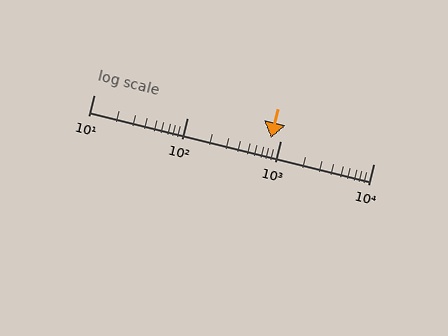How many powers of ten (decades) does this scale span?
The scale spans 3 decades, from 10 to 10000.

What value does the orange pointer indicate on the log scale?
The pointer indicates approximately 790.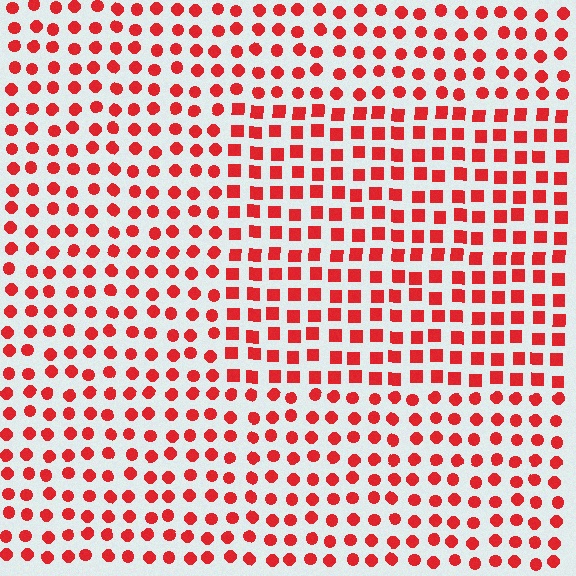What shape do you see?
I see a rectangle.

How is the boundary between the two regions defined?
The boundary is defined by a change in element shape: squares inside vs. circles outside. All elements share the same color and spacing.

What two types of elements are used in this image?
The image uses squares inside the rectangle region and circles outside it.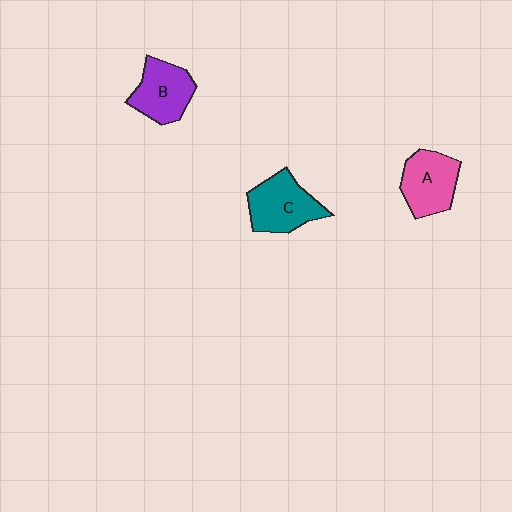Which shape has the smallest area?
Shape B (purple).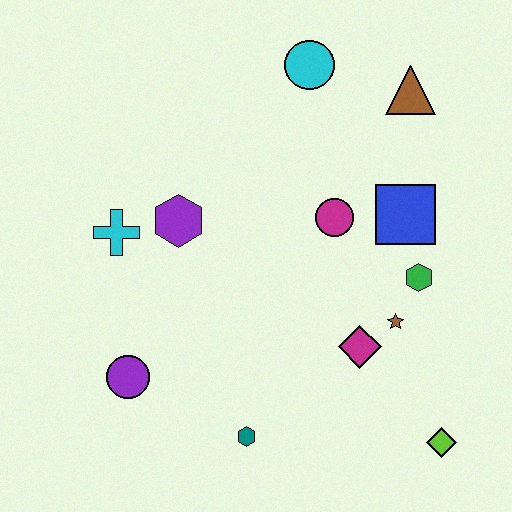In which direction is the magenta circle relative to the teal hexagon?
The magenta circle is above the teal hexagon.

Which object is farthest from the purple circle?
The brown triangle is farthest from the purple circle.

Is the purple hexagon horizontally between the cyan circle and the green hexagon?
No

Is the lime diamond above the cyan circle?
No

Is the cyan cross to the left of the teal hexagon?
Yes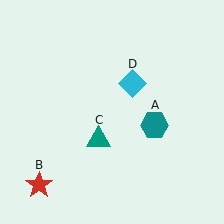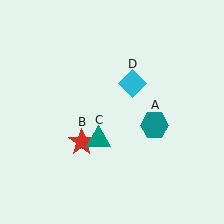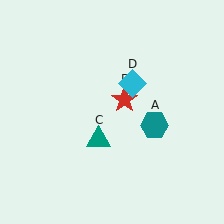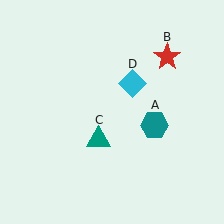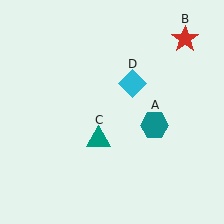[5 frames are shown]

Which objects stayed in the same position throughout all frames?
Teal hexagon (object A) and teal triangle (object C) and cyan diamond (object D) remained stationary.